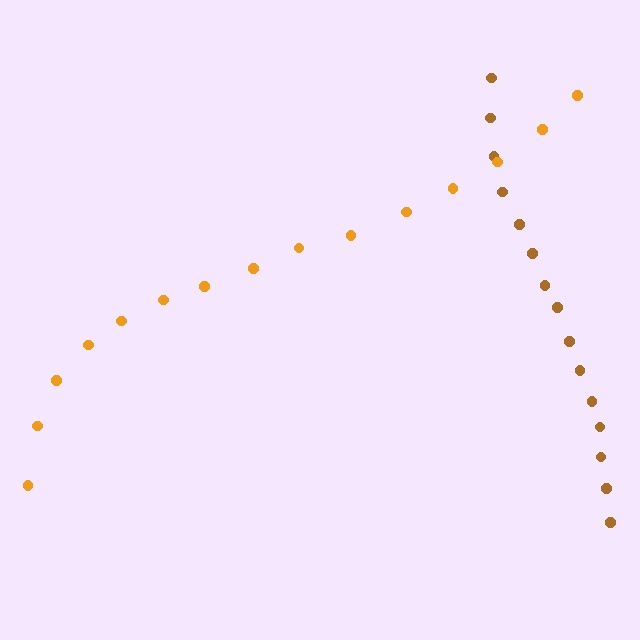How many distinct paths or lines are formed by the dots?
There are 2 distinct paths.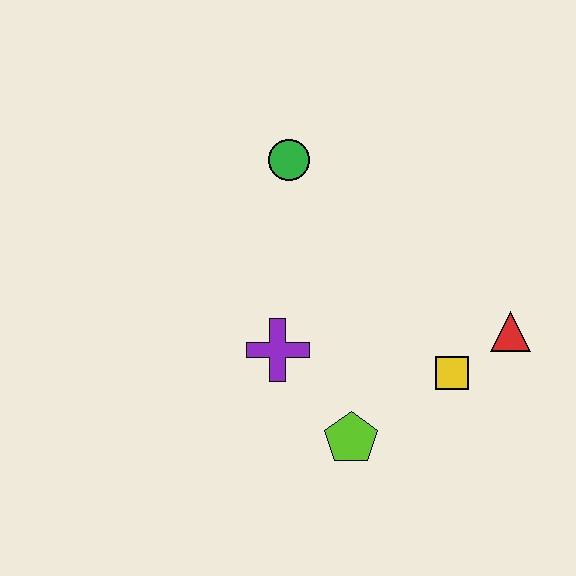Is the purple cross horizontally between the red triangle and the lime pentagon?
No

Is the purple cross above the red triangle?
No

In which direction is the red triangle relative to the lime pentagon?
The red triangle is to the right of the lime pentagon.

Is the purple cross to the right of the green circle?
No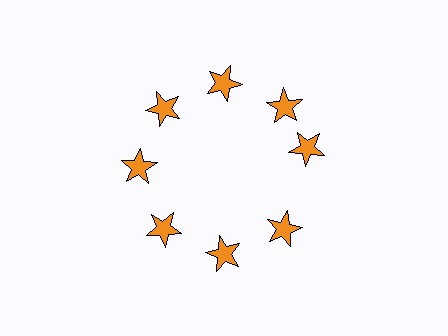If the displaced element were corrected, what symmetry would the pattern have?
It would have 8-fold rotational symmetry — the pattern would map onto itself every 45 degrees.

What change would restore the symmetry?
The symmetry would be restored by rotating it back into even spacing with its neighbors so that all 8 stars sit at equal angles and equal distance from the center.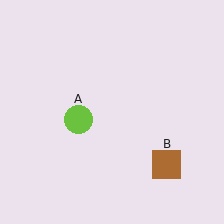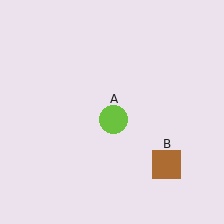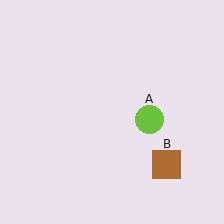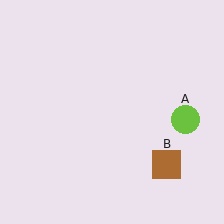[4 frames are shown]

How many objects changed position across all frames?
1 object changed position: lime circle (object A).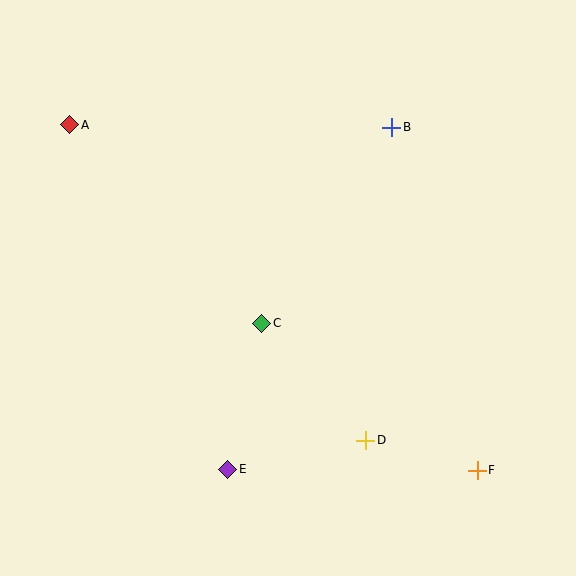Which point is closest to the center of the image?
Point C at (262, 323) is closest to the center.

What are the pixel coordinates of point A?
Point A is at (70, 125).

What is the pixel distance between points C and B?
The distance between C and B is 235 pixels.